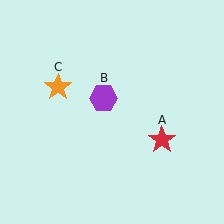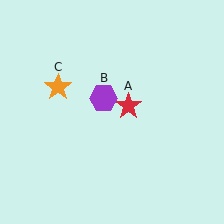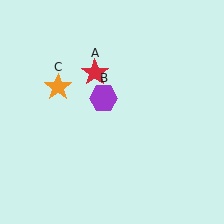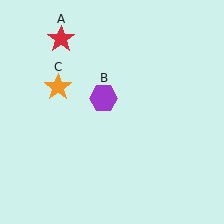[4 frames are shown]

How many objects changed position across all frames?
1 object changed position: red star (object A).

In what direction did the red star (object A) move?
The red star (object A) moved up and to the left.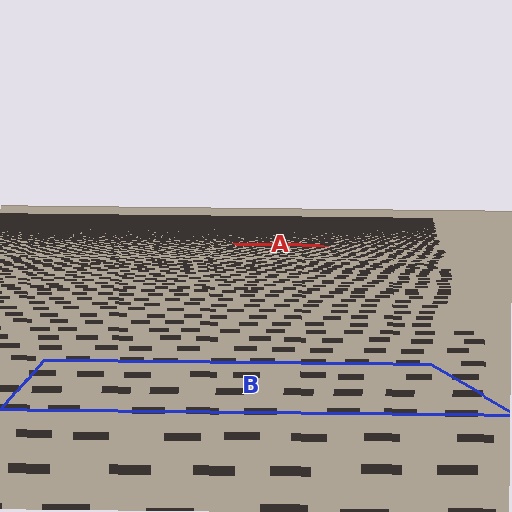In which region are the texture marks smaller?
The texture marks are smaller in region A, because it is farther away.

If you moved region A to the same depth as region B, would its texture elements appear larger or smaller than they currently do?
They would appear larger. At a closer depth, the same texture elements are projected at a bigger on-screen size.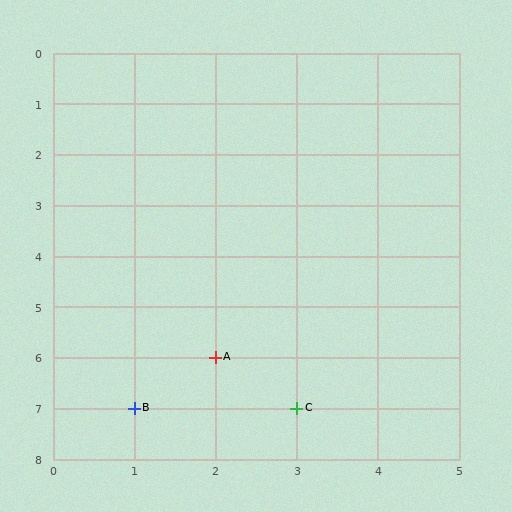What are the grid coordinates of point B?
Point B is at grid coordinates (1, 7).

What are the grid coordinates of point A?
Point A is at grid coordinates (2, 6).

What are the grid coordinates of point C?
Point C is at grid coordinates (3, 7).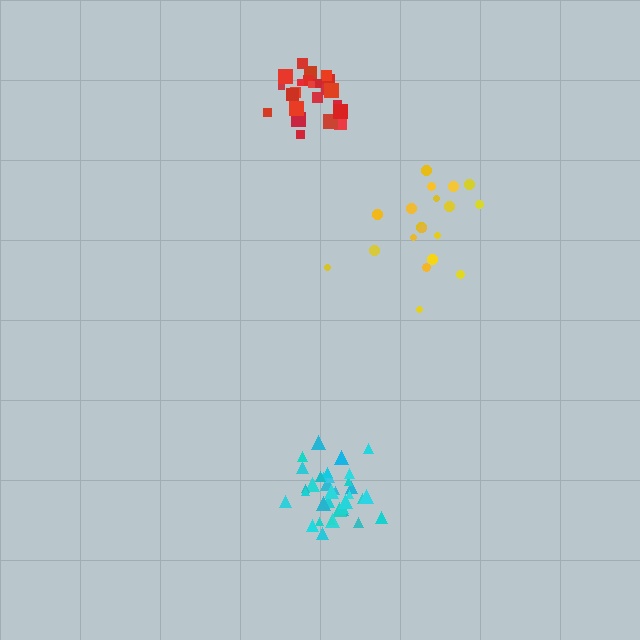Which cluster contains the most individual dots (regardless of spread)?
Cyan (35).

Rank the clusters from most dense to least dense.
cyan, red, yellow.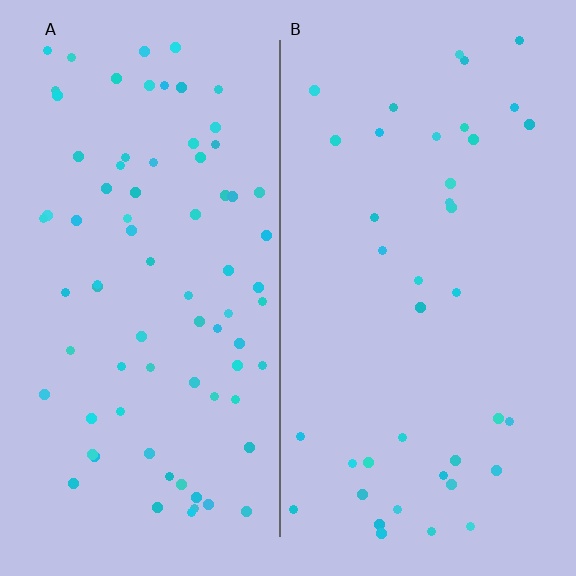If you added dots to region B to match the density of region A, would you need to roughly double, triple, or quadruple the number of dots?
Approximately double.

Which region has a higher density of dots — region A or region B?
A (the left).